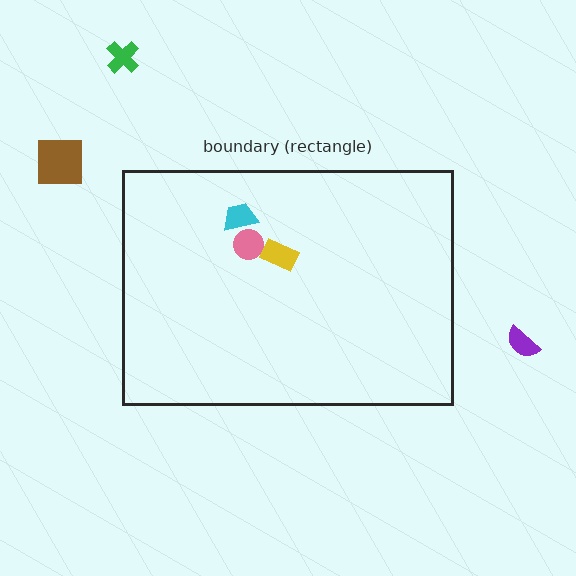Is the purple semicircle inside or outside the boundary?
Outside.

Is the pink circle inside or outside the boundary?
Inside.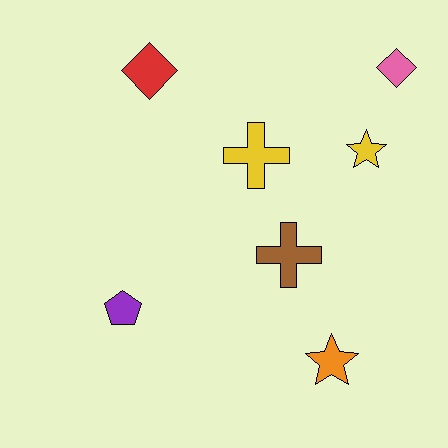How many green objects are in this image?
There are no green objects.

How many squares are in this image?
There are no squares.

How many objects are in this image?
There are 7 objects.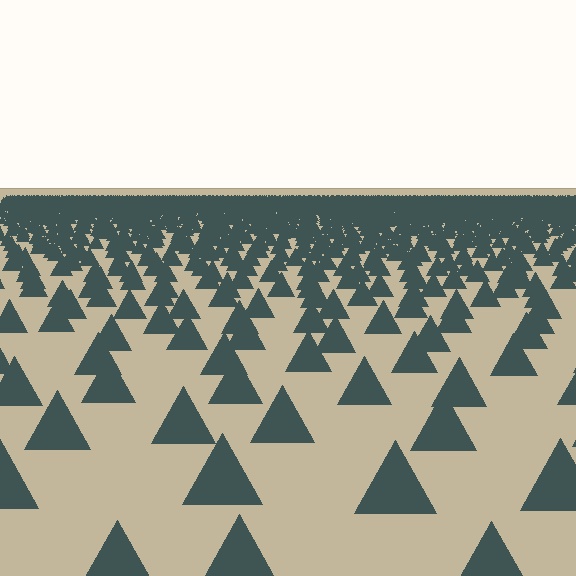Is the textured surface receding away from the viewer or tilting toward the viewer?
The surface is receding away from the viewer. Texture elements get smaller and denser toward the top.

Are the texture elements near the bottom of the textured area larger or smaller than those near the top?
Larger. Near the bottom, elements are closer to the viewer and appear at a bigger on-screen size.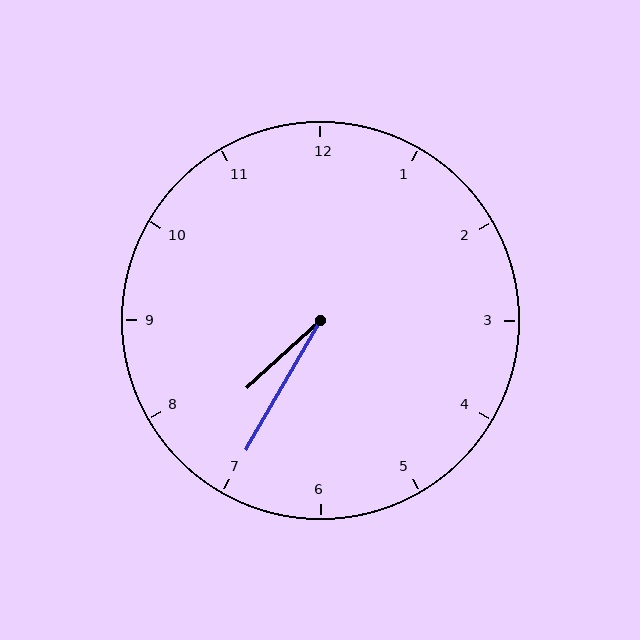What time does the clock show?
7:35.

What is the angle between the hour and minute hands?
Approximately 18 degrees.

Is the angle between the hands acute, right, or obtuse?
It is acute.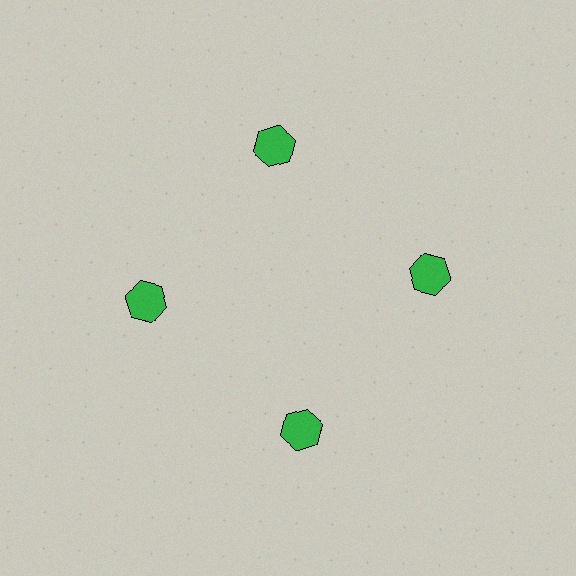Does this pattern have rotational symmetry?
Yes, this pattern has 4-fold rotational symmetry. It looks the same after rotating 90 degrees around the center.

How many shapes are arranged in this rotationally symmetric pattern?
There are 4 shapes, arranged in 4 groups of 1.